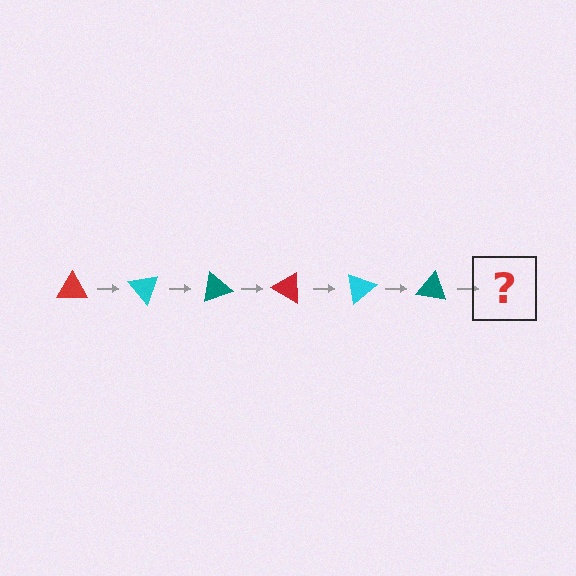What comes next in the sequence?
The next element should be a red triangle, rotated 300 degrees from the start.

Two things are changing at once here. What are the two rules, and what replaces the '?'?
The two rules are that it rotates 50 degrees each step and the color cycles through red, cyan, and teal. The '?' should be a red triangle, rotated 300 degrees from the start.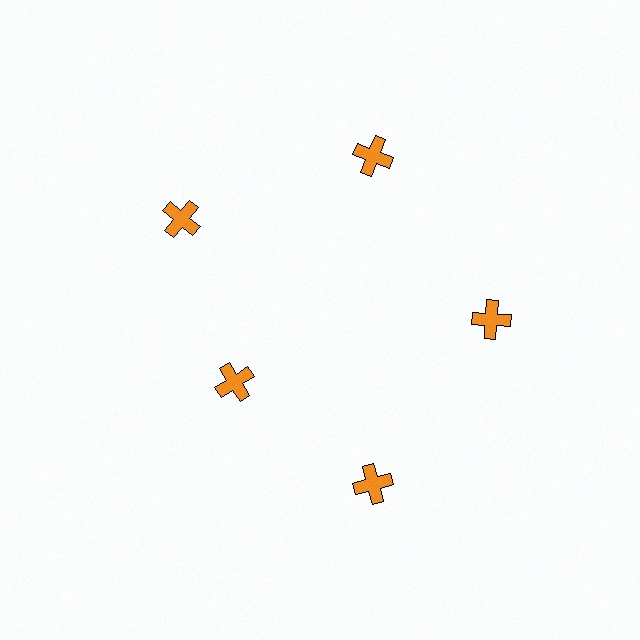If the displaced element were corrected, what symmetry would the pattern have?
It would have 5-fold rotational symmetry — the pattern would map onto itself every 72 degrees.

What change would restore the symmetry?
The symmetry would be restored by moving it outward, back onto the ring so that all 5 crosses sit at equal angles and equal distance from the center.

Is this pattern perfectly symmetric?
No. The 5 orange crosses are arranged in a ring, but one element near the 8 o'clock position is pulled inward toward the center, breaking the 5-fold rotational symmetry.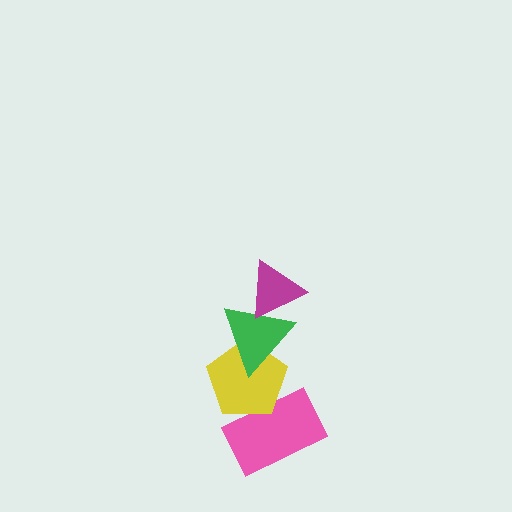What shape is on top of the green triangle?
The magenta triangle is on top of the green triangle.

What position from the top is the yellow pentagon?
The yellow pentagon is 3rd from the top.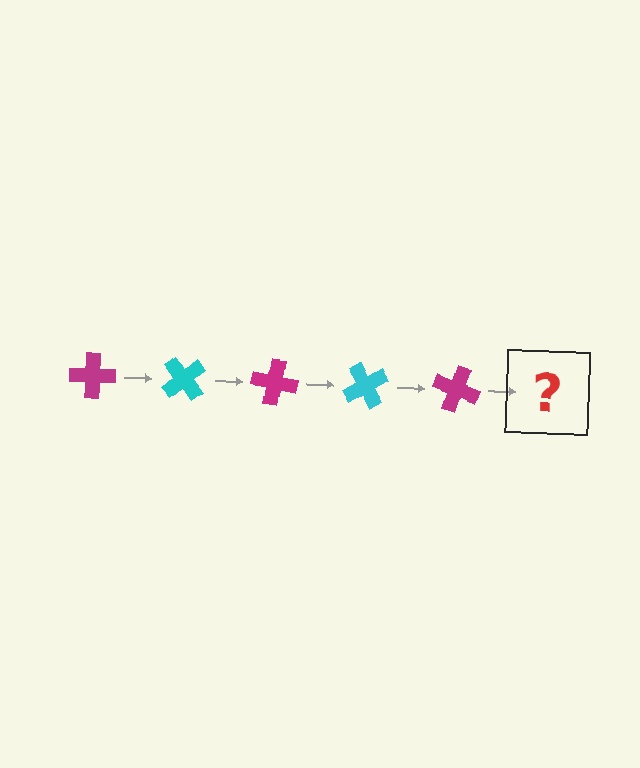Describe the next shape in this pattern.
It should be a cyan cross, rotated 250 degrees from the start.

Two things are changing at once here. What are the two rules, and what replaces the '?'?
The two rules are that it rotates 50 degrees each step and the color cycles through magenta and cyan. The '?' should be a cyan cross, rotated 250 degrees from the start.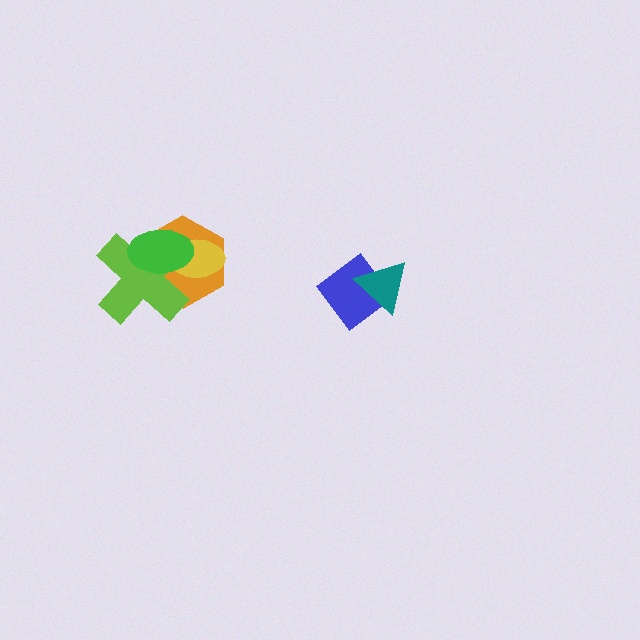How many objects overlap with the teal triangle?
1 object overlaps with the teal triangle.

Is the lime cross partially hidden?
Yes, it is partially covered by another shape.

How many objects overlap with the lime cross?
3 objects overlap with the lime cross.